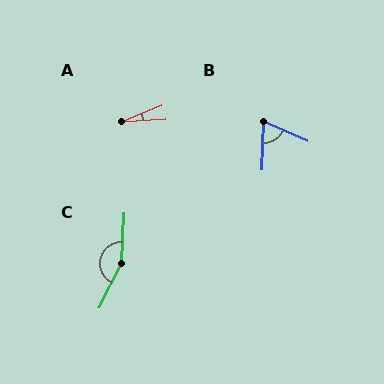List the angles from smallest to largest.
A (19°), B (68°), C (156°).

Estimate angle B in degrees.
Approximately 68 degrees.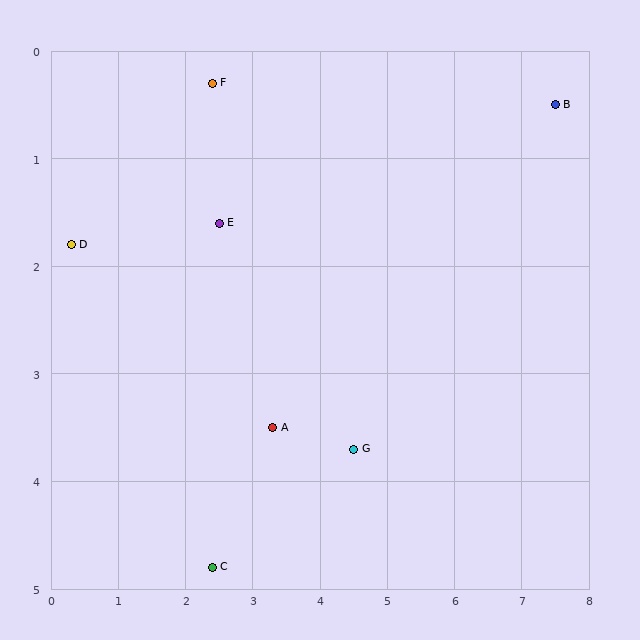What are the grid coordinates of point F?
Point F is at approximately (2.4, 0.3).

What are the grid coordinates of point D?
Point D is at approximately (0.3, 1.8).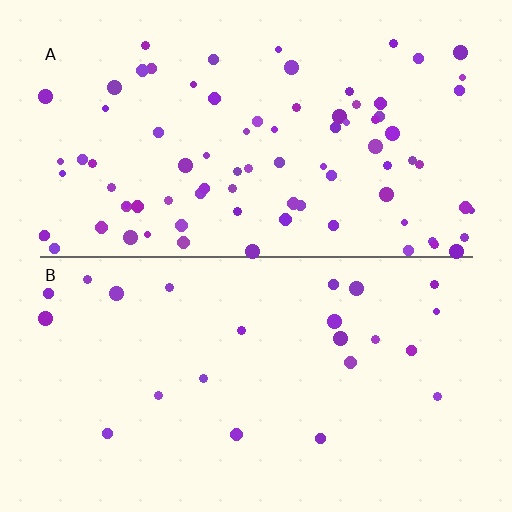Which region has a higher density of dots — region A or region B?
A (the top).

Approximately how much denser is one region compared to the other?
Approximately 3.6× — region A over region B.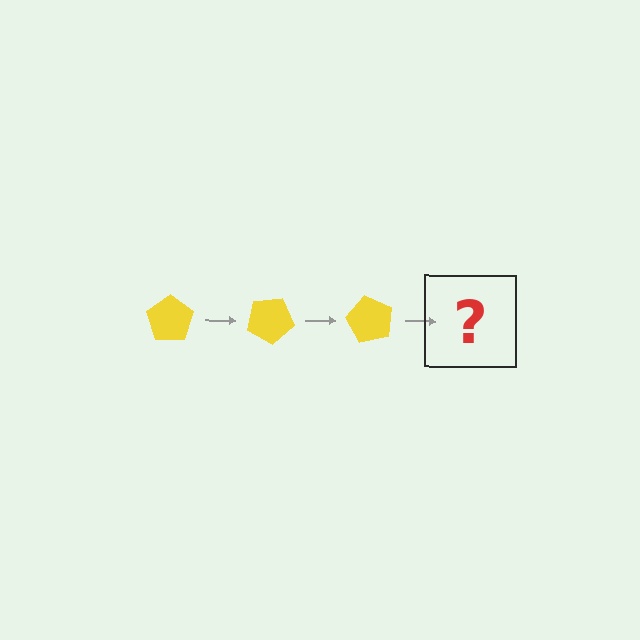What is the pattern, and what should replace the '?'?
The pattern is that the pentagon rotates 30 degrees each step. The '?' should be a yellow pentagon rotated 90 degrees.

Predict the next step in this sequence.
The next step is a yellow pentagon rotated 90 degrees.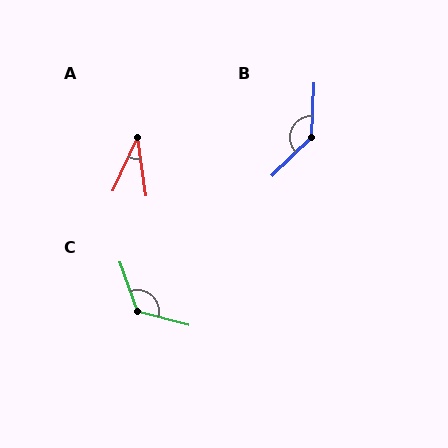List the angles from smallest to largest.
A (33°), C (124°), B (137°).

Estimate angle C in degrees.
Approximately 124 degrees.